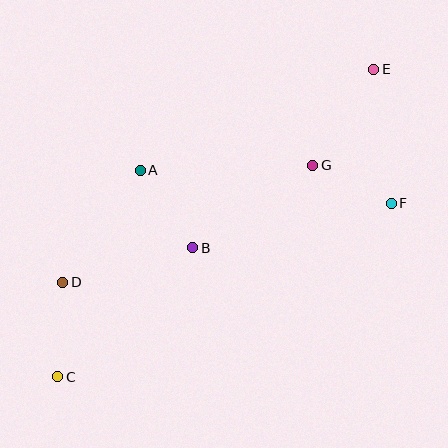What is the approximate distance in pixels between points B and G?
The distance between B and G is approximately 146 pixels.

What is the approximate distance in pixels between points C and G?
The distance between C and G is approximately 331 pixels.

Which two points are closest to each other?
Points F and G are closest to each other.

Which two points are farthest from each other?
Points C and E are farthest from each other.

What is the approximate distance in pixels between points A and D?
The distance between A and D is approximately 136 pixels.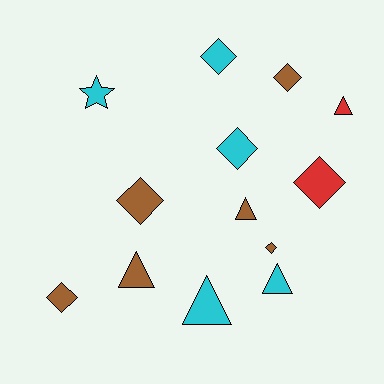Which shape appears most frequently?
Diamond, with 7 objects.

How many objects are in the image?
There are 13 objects.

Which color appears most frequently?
Brown, with 6 objects.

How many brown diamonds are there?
There are 4 brown diamonds.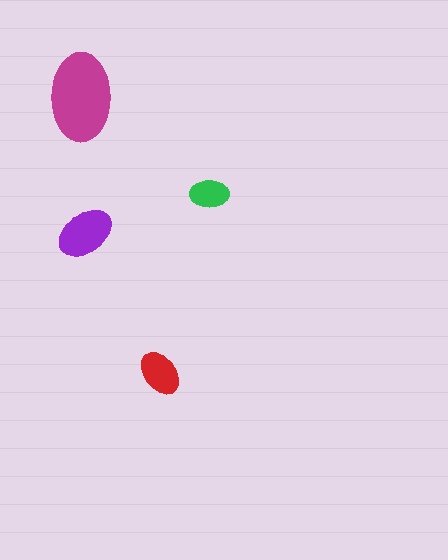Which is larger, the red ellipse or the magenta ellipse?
The magenta one.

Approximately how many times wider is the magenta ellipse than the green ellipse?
About 2 times wider.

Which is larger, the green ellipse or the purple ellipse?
The purple one.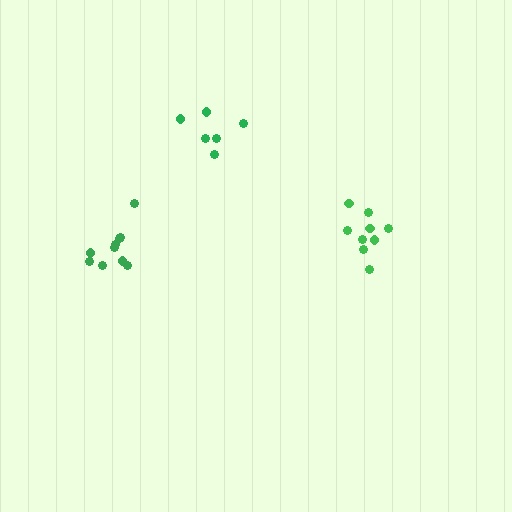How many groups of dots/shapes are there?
There are 3 groups.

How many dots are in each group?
Group 1: 6 dots, Group 2: 10 dots, Group 3: 9 dots (25 total).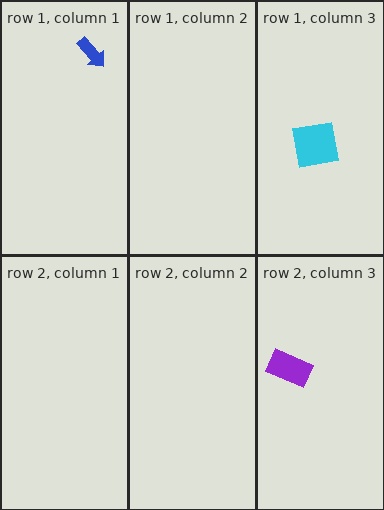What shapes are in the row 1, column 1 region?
The blue arrow.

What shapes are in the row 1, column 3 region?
The cyan square.